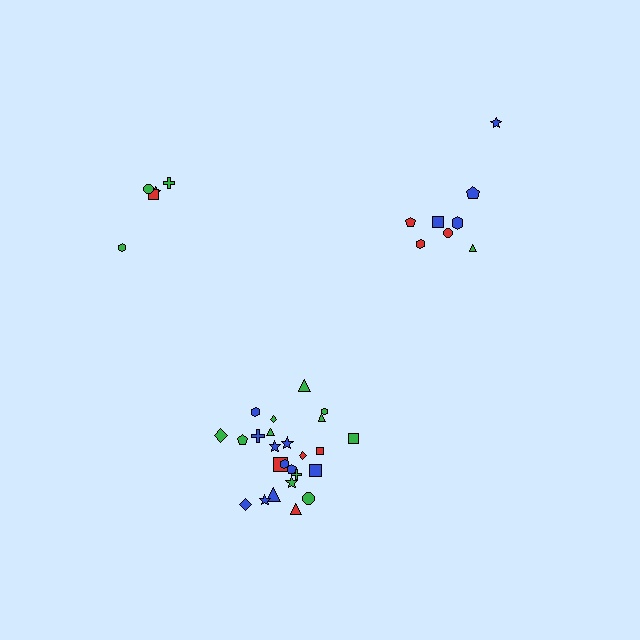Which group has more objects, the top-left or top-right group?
The top-right group.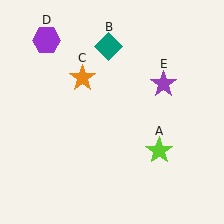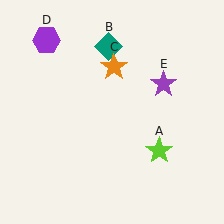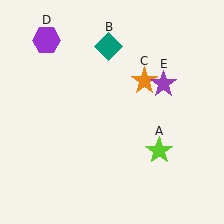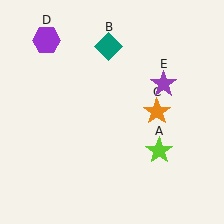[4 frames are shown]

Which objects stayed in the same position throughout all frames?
Lime star (object A) and teal diamond (object B) and purple hexagon (object D) and purple star (object E) remained stationary.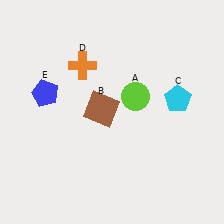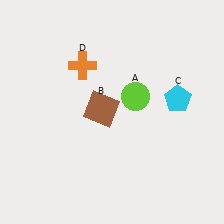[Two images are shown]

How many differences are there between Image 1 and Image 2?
There is 1 difference between the two images.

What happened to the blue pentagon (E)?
The blue pentagon (E) was removed in Image 2. It was in the top-left area of Image 1.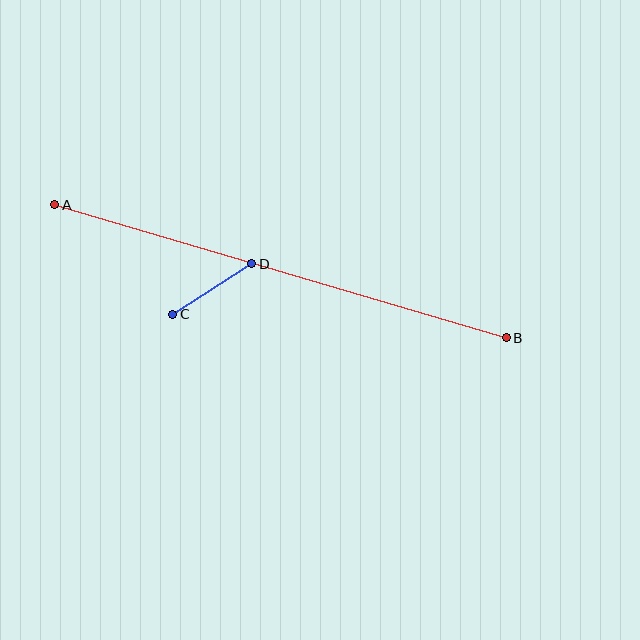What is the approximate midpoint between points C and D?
The midpoint is at approximately (212, 289) pixels.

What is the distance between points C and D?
The distance is approximately 94 pixels.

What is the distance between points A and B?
The distance is approximately 471 pixels.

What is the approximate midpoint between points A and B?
The midpoint is at approximately (281, 271) pixels.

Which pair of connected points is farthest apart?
Points A and B are farthest apart.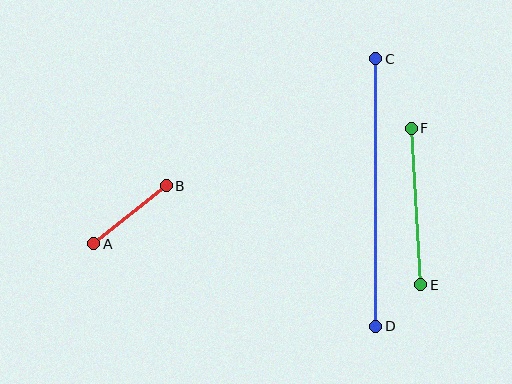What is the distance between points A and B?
The distance is approximately 93 pixels.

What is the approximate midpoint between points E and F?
The midpoint is at approximately (416, 206) pixels.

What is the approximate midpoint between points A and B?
The midpoint is at approximately (130, 215) pixels.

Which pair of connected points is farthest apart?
Points C and D are farthest apart.